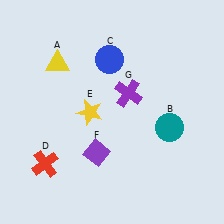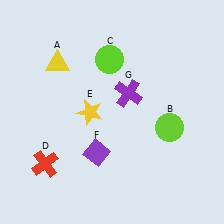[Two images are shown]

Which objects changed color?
B changed from teal to lime. C changed from blue to lime.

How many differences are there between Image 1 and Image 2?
There are 2 differences between the two images.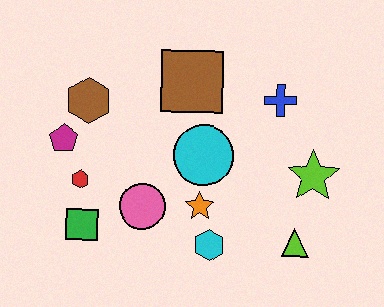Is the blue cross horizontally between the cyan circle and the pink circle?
No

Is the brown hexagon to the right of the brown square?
No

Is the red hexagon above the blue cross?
No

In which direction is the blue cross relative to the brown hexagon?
The blue cross is to the right of the brown hexagon.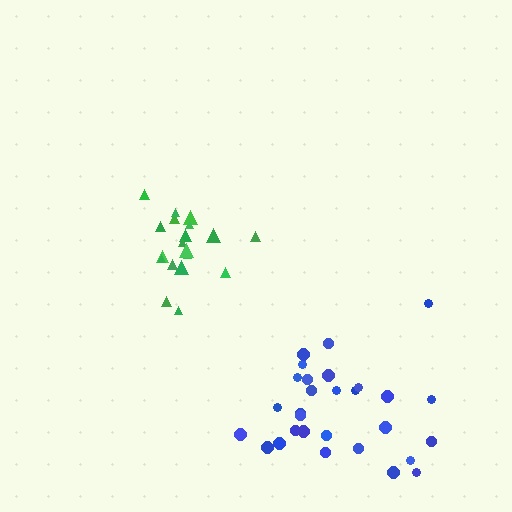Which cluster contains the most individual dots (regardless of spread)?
Blue (29).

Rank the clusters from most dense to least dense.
green, blue.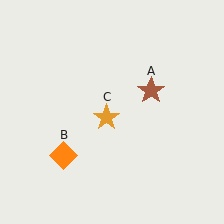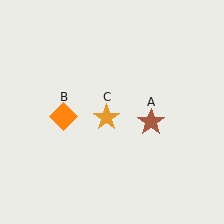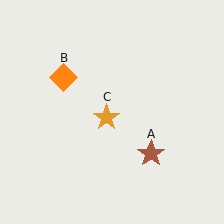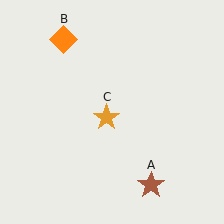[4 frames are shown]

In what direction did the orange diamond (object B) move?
The orange diamond (object B) moved up.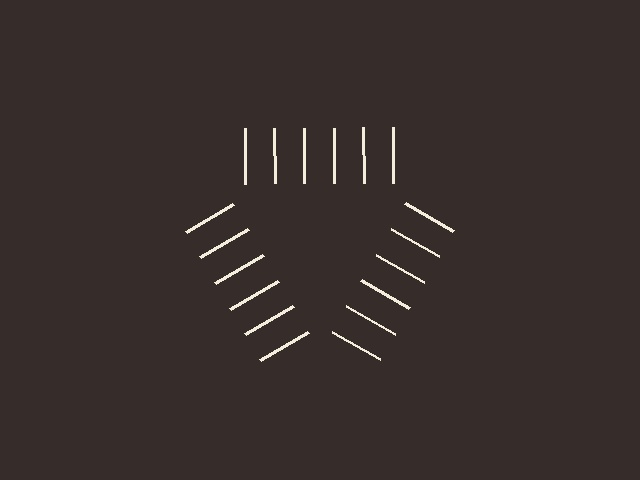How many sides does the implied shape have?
3 sides — the line-ends trace a triangle.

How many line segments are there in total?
18 — 6 along each of the 3 edges.